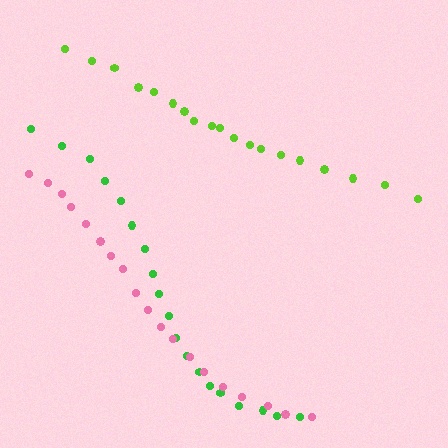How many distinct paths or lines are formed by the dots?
There are 3 distinct paths.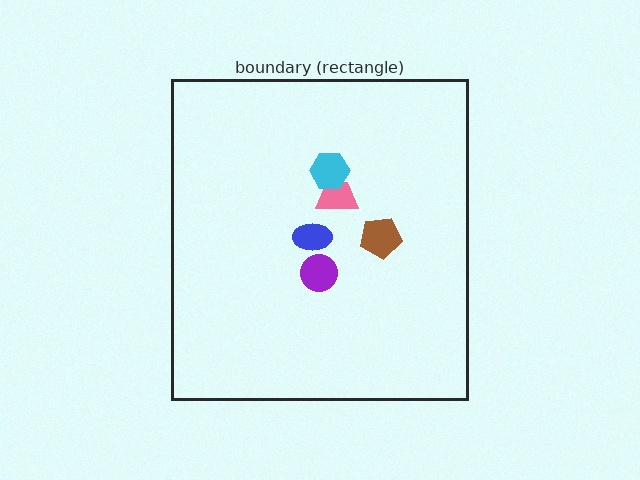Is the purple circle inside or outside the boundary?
Inside.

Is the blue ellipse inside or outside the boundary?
Inside.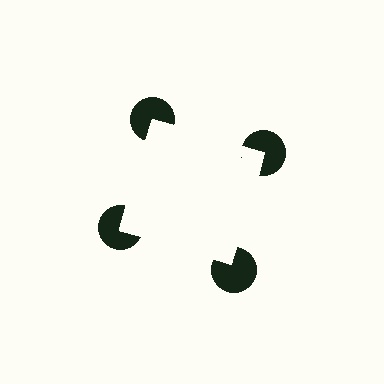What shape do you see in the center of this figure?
An illusory square — its edges are inferred from the aligned wedge cuts in the pac-man discs, not physically drawn.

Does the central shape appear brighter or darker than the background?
It typically appears slightly brighter than the background, even though no actual brightness change is drawn.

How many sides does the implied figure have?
4 sides.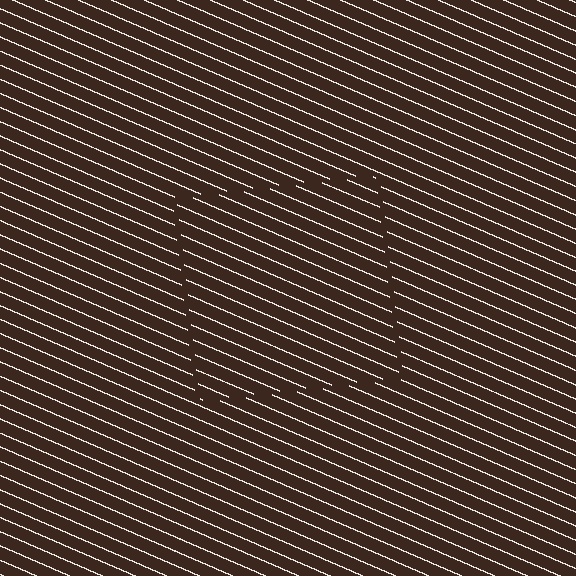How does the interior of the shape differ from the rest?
The interior of the shape contains the same grating, shifted by half a period — the contour is defined by the phase discontinuity where line-ends from the inner and outer gratings abut.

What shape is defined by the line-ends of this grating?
An illusory square. The interior of the shape contains the same grating, shifted by half a period — the contour is defined by the phase discontinuity where line-ends from the inner and outer gratings abut.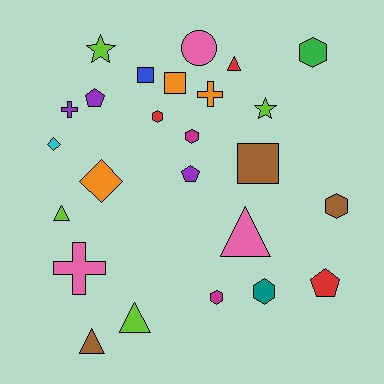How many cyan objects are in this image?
There is 1 cyan object.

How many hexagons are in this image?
There are 6 hexagons.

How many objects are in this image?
There are 25 objects.